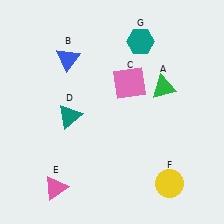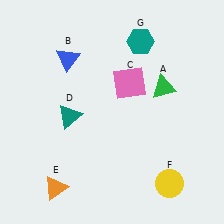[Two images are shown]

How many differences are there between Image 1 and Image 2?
There is 1 difference between the two images.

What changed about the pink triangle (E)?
In Image 1, E is pink. In Image 2, it changed to orange.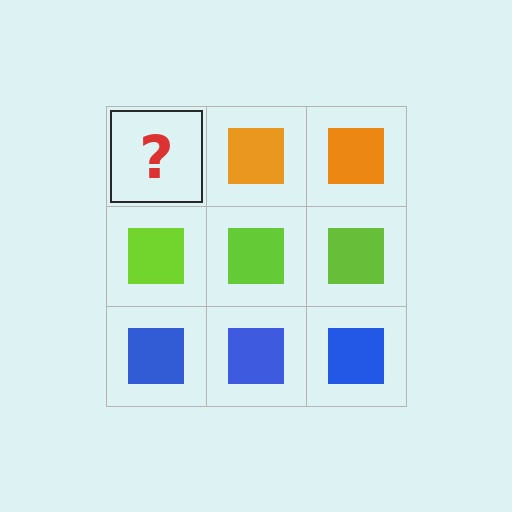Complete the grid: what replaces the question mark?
The question mark should be replaced with an orange square.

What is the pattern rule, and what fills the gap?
The rule is that each row has a consistent color. The gap should be filled with an orange square.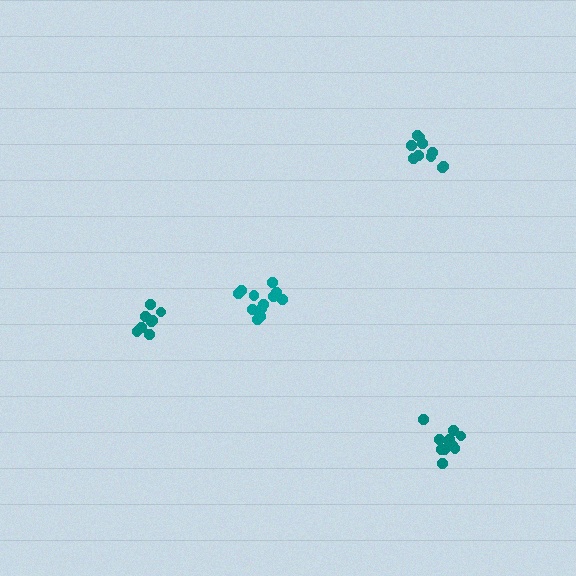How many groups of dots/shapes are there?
There are 4 groups.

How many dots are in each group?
Group 1: 12 dots, Group 2: 10 dots, Group 3: 12 dots, Group 4: 8 dots (42 total).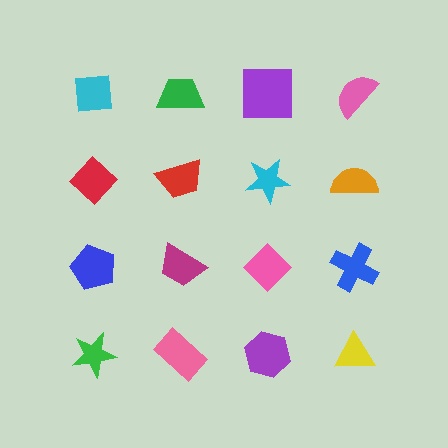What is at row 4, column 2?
A pink rectangle.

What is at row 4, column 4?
A yellow triangle.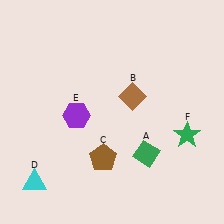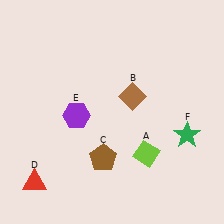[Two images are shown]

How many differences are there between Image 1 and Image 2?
There are 2 differences between the two images.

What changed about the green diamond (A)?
In Image 1, A is green. In Image 2, it changed to lime.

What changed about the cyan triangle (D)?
In Image 1, D is cyan. In Image 2, it changed to red.